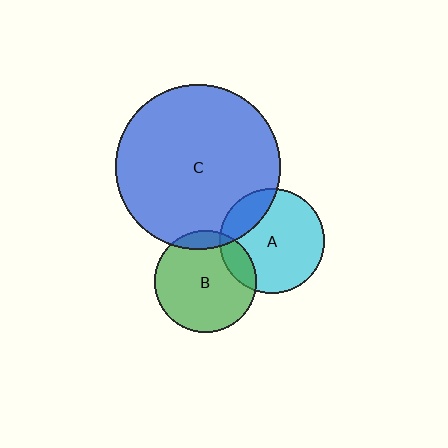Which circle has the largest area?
Circle C (blue).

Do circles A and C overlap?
Yes.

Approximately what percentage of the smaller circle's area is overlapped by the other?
Approximately 20%.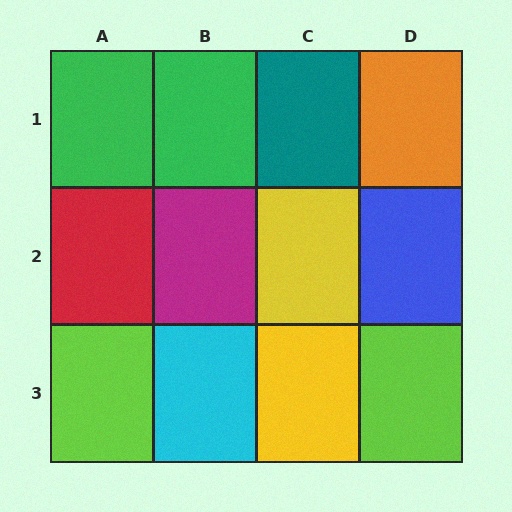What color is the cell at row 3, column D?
Lime.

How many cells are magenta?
1 cell is magenta.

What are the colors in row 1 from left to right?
Green, green, teal, orange.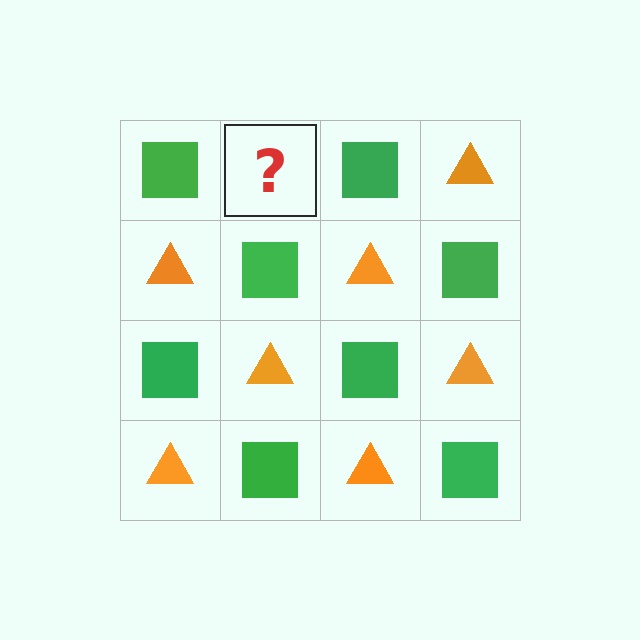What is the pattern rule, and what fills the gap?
The rule is that it alternates green square and orange triangle in a checkerboard pattern. The gap should be filled with an orange triangle.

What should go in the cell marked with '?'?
The missing cell should contain an orange triangle.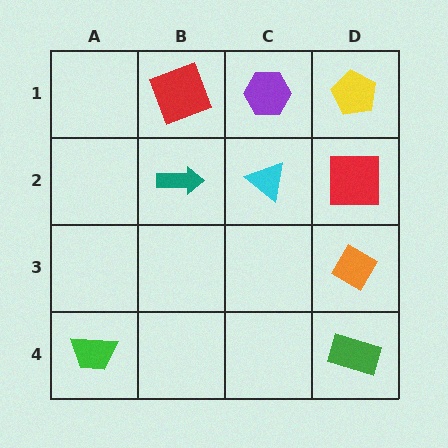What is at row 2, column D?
A red square.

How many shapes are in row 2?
3 shapes.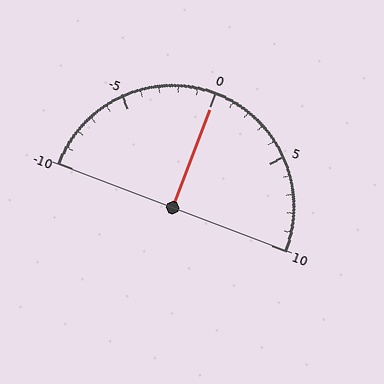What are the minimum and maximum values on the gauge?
The gauge ranges from -10 to 10.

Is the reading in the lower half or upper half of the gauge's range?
The reading is in the upper half of the range (-10 to 10).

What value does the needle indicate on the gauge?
The needle indicates approximately 0.